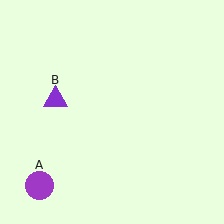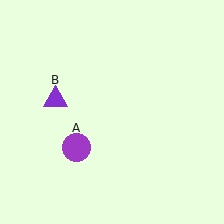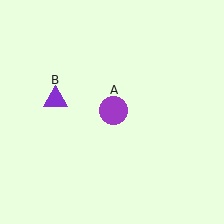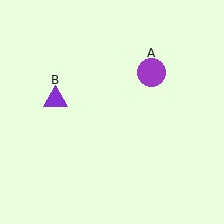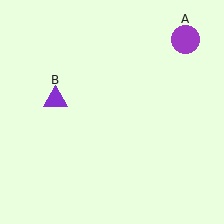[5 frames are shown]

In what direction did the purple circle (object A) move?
The purple circle (object A) moved up and to the right.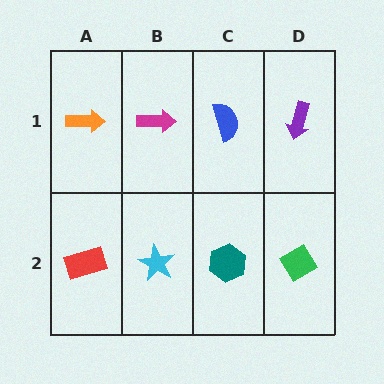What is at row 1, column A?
An orange arrow.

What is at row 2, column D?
A green diamond.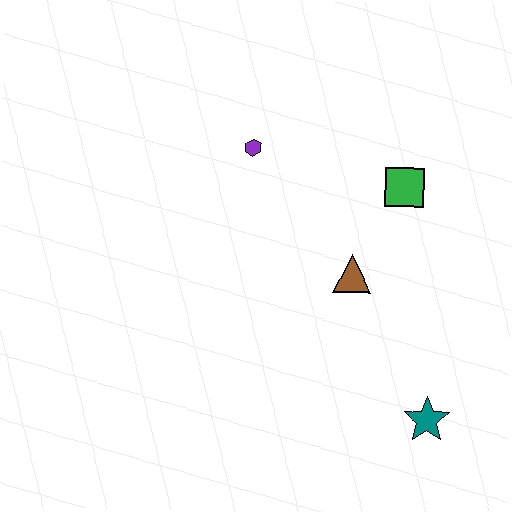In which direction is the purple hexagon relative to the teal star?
The purple hexagon is above the teal star.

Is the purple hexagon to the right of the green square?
No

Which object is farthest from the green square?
The teal star is farthest from the green square.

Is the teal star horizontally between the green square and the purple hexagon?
No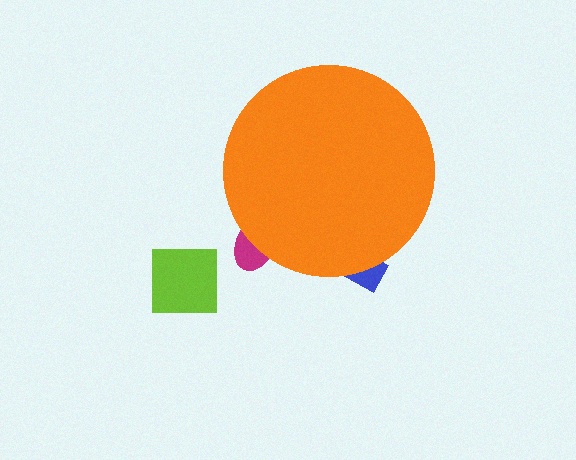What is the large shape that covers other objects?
An orange circle.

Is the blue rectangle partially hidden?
Yes, the blue rectangle is partially hidden behind the orange circle.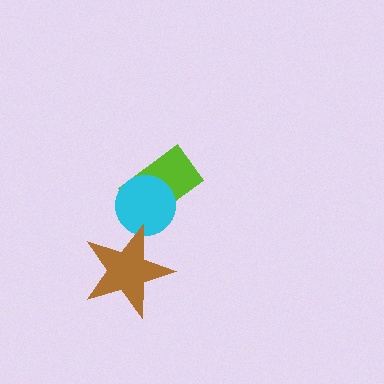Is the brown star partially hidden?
No, no other shape covers it.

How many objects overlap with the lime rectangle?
1 object overlaps with the lime rectangle.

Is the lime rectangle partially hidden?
Yes, it is partially covered by another shape.